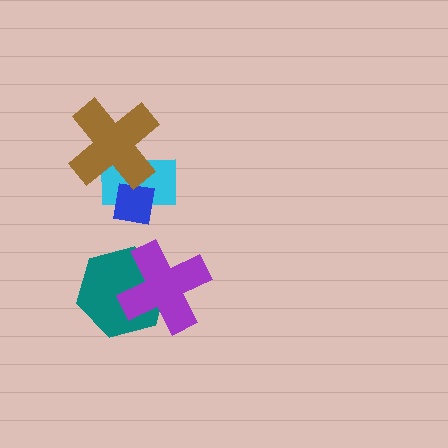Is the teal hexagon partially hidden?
Yes, it is partially covered by another shape.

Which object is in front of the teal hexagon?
The purple cross is in front of the teal hexagon.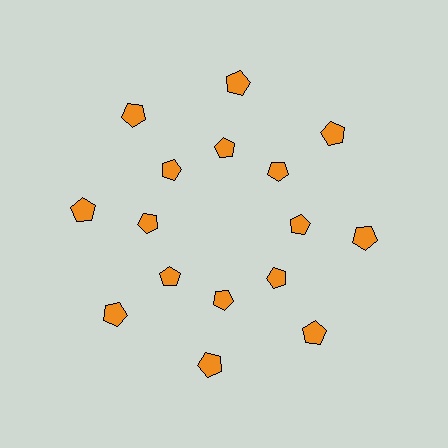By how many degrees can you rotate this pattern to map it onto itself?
The pattern maps onto itself every 45 degrees of rotation.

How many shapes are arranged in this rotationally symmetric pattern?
There are 16 shapes, arranged in 8 groups of 2.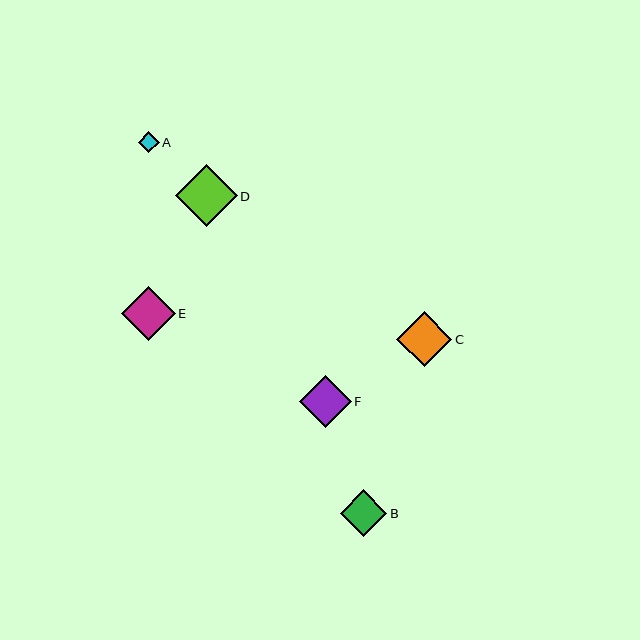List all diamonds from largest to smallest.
From largest to smallest: D, C, E, F, B, A.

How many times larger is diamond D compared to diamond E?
Diamond D is approximately 1.2 times the size of diamond E.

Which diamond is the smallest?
Diamond A is the smallest with a size of approximately 21 pixels.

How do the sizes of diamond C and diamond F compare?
Diamond C and diamond F are approximately the same size.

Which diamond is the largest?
Diamond D is the largest with a size of approximately 62 pixels.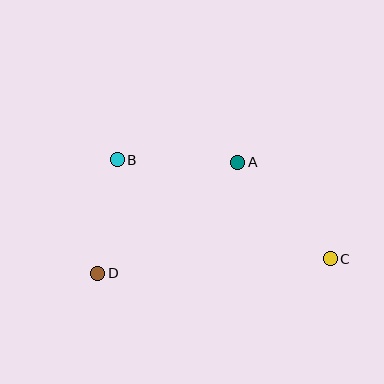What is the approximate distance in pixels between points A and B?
The distance between A and B is approximately 120 pixels.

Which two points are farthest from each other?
Points B and C are farthest from each other.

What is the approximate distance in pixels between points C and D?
The distance between C and D is approximately 233 pixels.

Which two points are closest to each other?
Points B and D are closest to each other.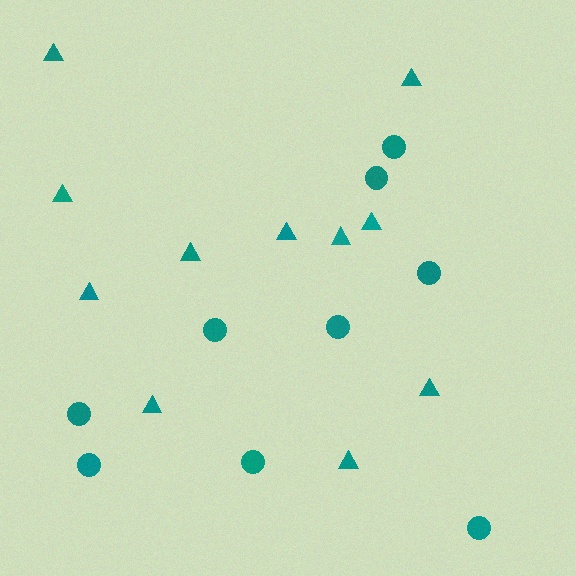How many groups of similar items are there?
There are 2 groups: one group of circles (9) and one group of triangles (11).